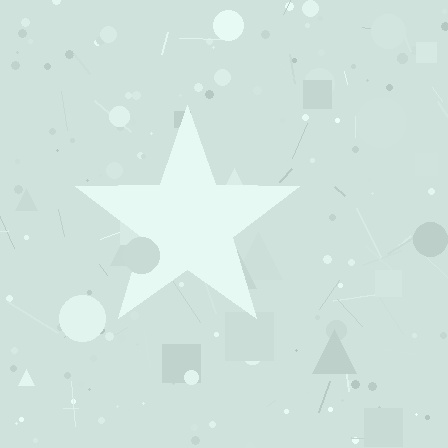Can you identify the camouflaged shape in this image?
The camouflaged shape is a star.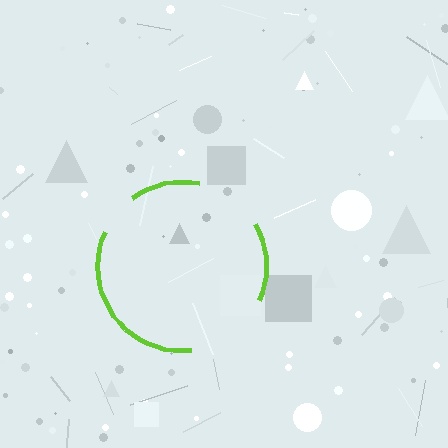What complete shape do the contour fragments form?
The contour fragments form a circle.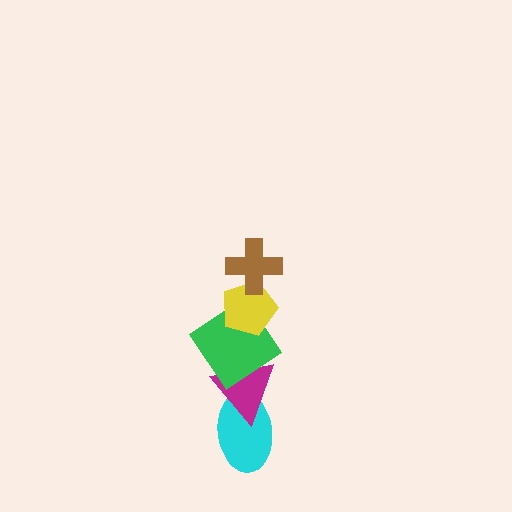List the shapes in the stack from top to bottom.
From top to bottom: the brown cross, the yellow pentagon, the green diamond, the magenta triangle, the cyan ellipse.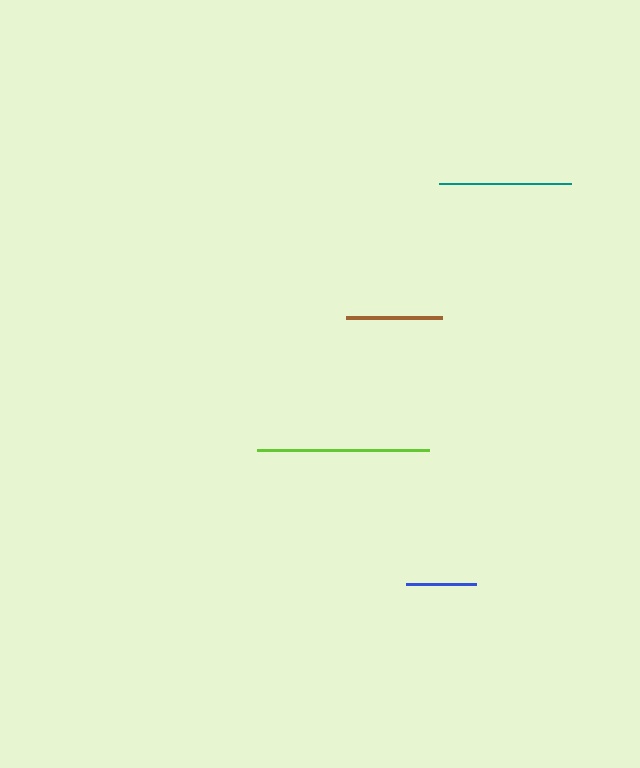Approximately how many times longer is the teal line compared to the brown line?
The teal line is approximately 1.4 times the length of the brown line.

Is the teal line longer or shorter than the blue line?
The teal line is longer than the blue line.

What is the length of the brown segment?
The brown segment is approximately 96 pixels long.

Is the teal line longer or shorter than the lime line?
The lime line is longer than the teal line.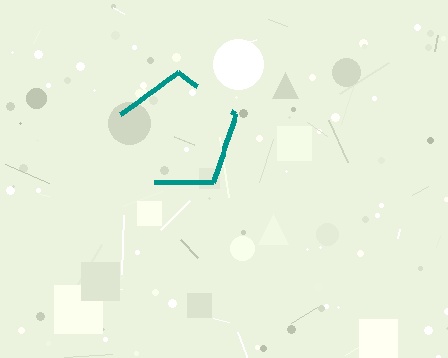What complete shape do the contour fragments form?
The contour fragments form a pentagon.